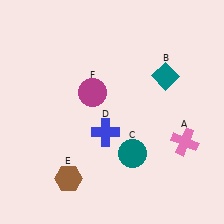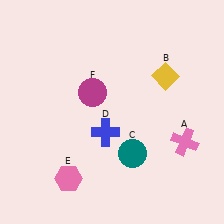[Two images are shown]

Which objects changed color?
B changed from teal to yellow. E changed from brown to pink.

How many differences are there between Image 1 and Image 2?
There are 2 differences between the two images.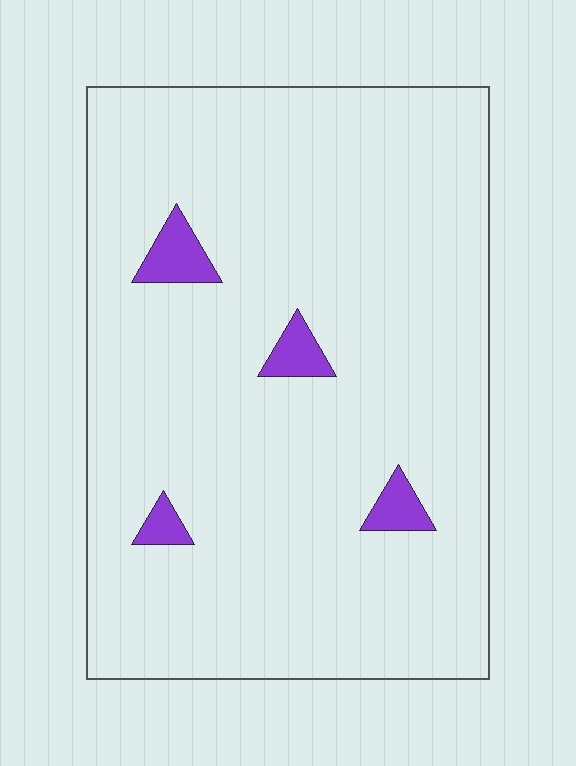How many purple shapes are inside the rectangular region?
4.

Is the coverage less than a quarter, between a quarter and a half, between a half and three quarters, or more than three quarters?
Less than a quarter.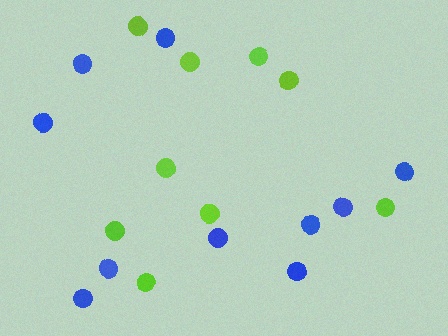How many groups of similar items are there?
There are 2 groups: one group of blue circles (10) and one group of lime circles (9).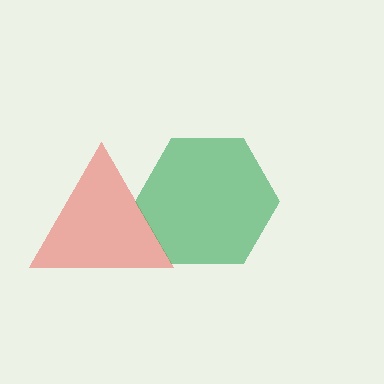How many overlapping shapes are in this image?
There are 2 overlapping shapes in the image.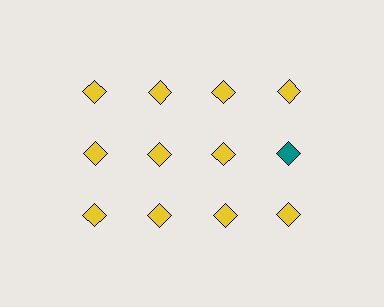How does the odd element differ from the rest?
It has a different color: teal instead of yellow.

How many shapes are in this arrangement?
There are 12 shapes arranged in a grid pattern.